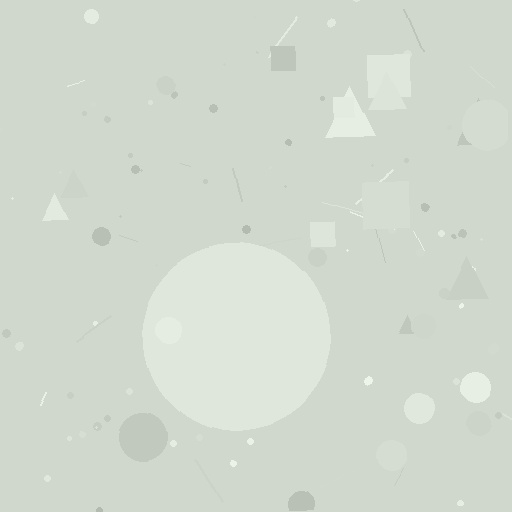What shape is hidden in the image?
A circle is hidden in the image.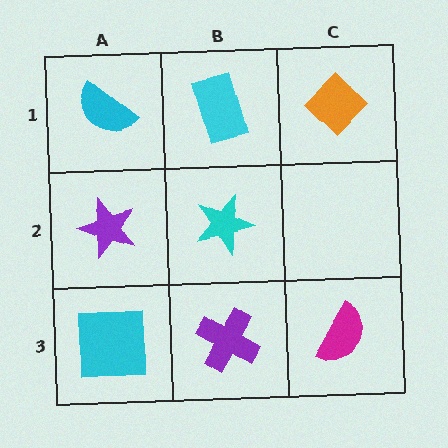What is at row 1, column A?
A cyan semicircle.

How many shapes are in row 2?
2 shapes.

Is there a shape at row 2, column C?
No, that cell is empty.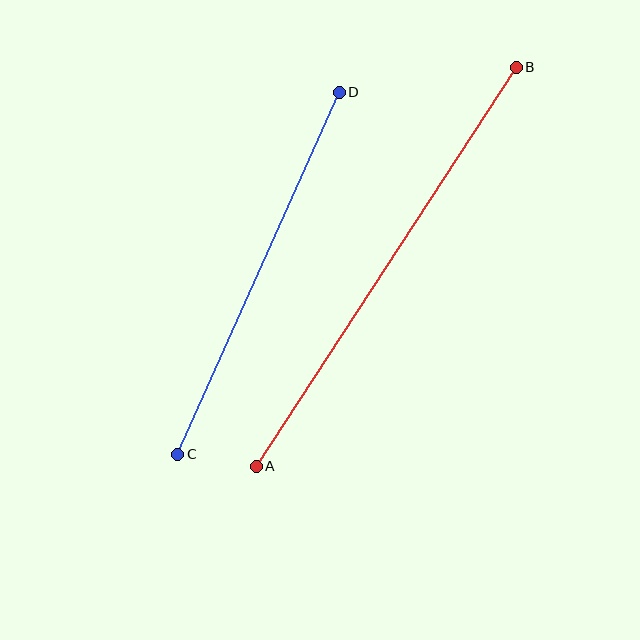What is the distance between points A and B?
The distance is approximately 476 pixels.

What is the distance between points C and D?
The distance is approximately 397 pixels.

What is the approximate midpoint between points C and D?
The midpoint is at approximately (259, 273) pixels.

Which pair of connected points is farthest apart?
Points A and B are farthest apart.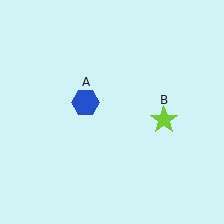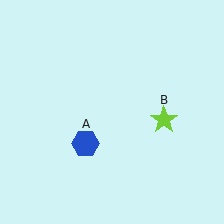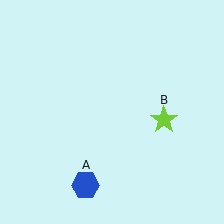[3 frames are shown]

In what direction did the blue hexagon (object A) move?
The blue hexagon (object A) moved down.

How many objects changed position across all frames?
1 object changed position: blue hexagon (object A).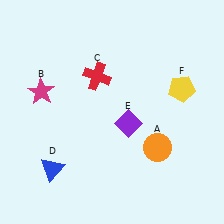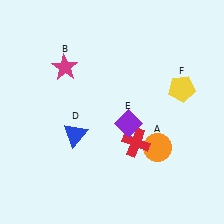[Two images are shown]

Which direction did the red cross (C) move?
The red cross (C) moved down.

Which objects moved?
The objects that moved are: the magenta star (B), the red cross (C), the blue triangle (D).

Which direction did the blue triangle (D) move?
The blue triangle (D) moved up.